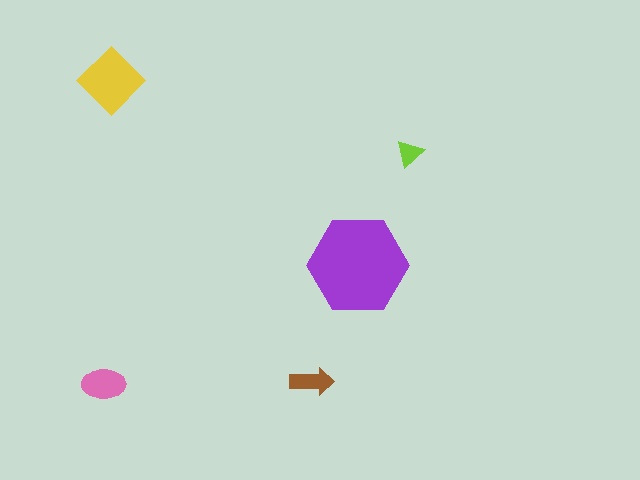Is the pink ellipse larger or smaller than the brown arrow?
Larger.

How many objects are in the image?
There are 5 objects in the image.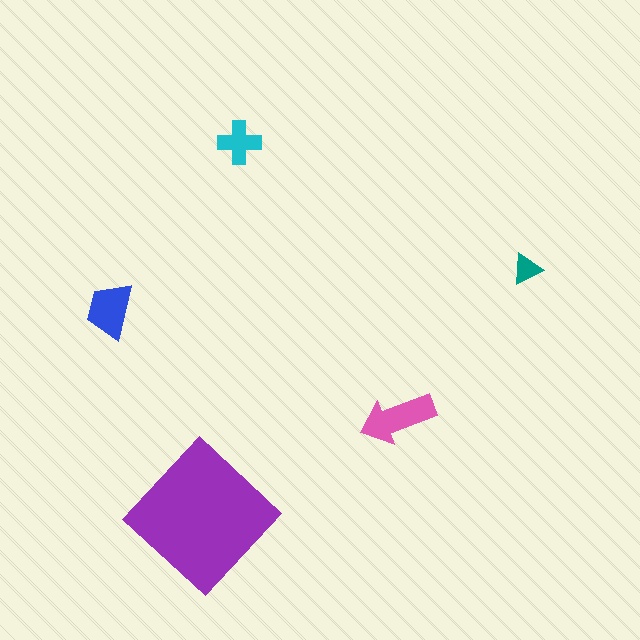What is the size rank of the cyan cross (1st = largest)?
4th.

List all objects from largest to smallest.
The purple diamond, the pink arrow, the blue trapezoid, the cyan cross, the teal triangle.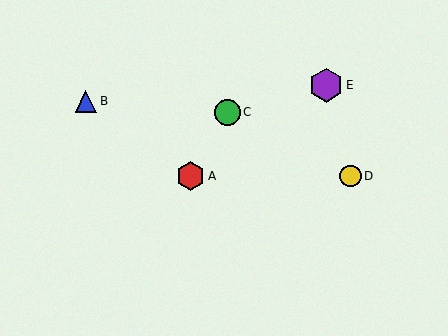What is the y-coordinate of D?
Object D is at y≈176.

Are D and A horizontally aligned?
Yes, both are at y≈176.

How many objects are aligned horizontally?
2 objects (A, D) are aligned horizontally.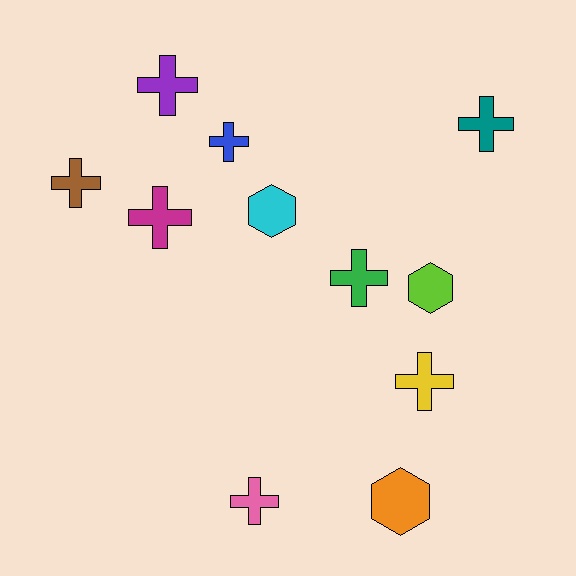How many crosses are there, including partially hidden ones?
There are 8 crosses.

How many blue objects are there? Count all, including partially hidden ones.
There is 1 blue object.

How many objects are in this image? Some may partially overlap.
There are 11 objects.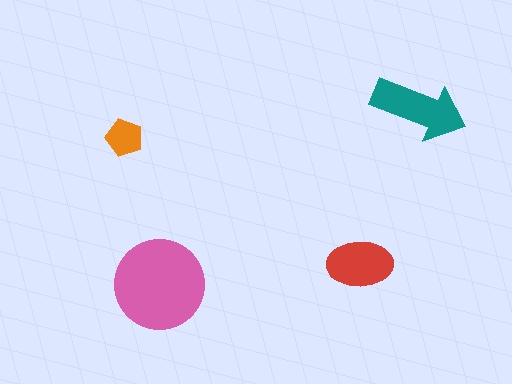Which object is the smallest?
The orange pentagon.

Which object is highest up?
The teal arrow is topmost.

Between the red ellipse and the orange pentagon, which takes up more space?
The red ellipse.